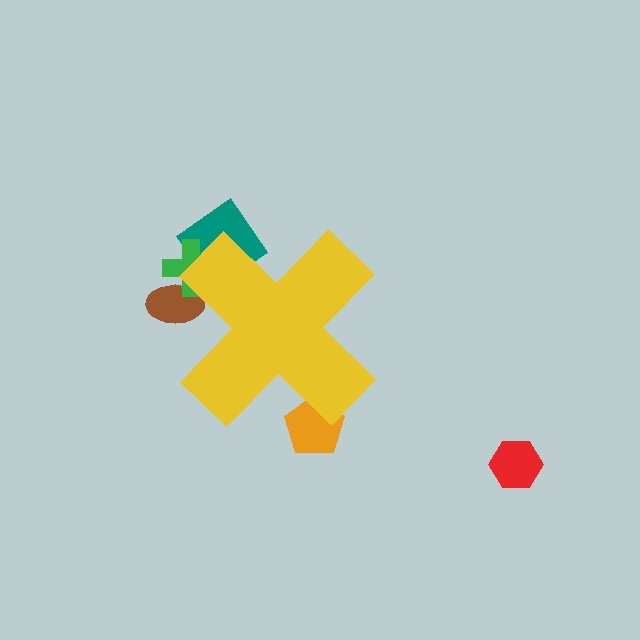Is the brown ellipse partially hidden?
Yes, the brown ellipse is partially hidden behind the yellow cross.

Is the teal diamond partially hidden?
Yes, the teal diamond is partially hidden behind the yellow cross.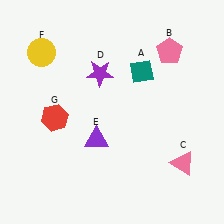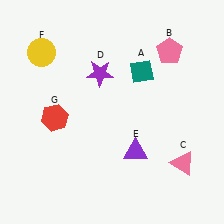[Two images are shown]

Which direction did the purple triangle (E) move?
The purple triangle (E) moved right.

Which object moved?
The purple triangle (E) moved right.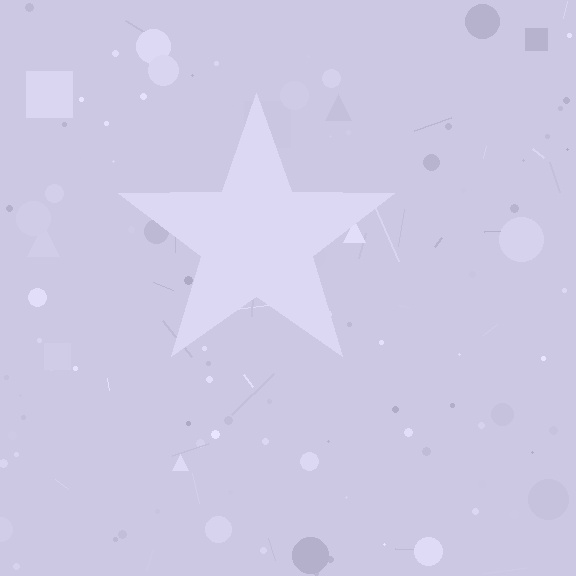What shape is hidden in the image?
A star is hidden in the image.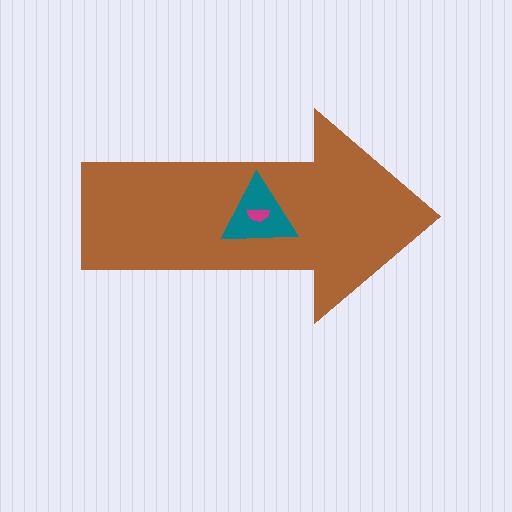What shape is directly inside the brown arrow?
The teal triangle.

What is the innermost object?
The magenta semicircle.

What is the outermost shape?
The brown arrow.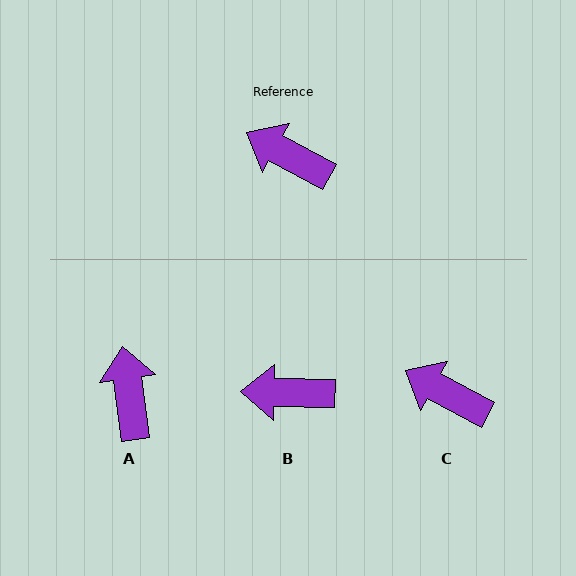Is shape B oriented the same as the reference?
No, it is off by about 28 degrees.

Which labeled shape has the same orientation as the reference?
C.